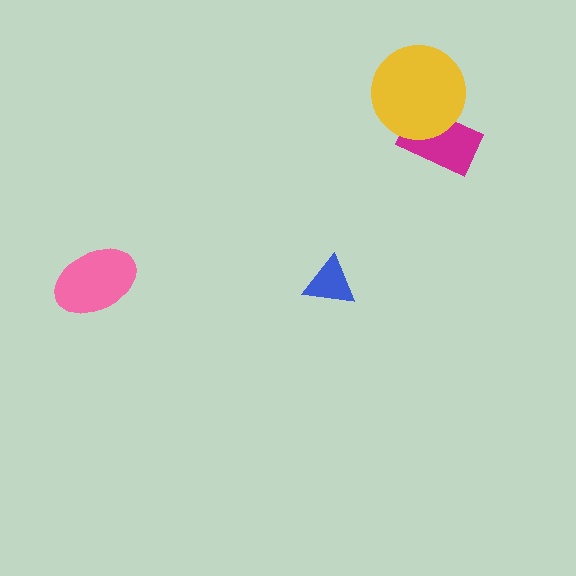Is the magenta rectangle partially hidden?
Yes, it is partially covered by another shape.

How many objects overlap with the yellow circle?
1 object overlaps with the yellow circle.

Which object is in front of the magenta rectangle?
The yellow circle is in front of the magenta rectangle.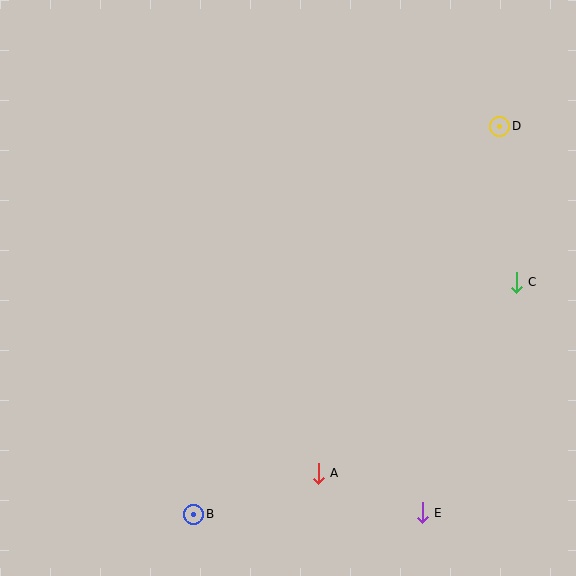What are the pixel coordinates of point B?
Point B is at (194, 514).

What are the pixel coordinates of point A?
Point A is at (318, 473).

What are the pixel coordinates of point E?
Point E is at (422, 513).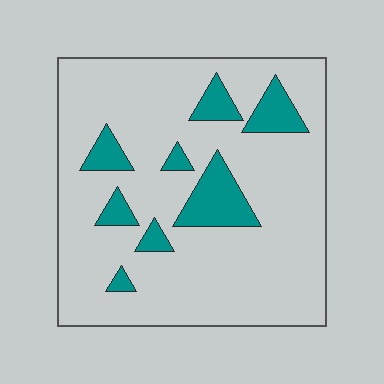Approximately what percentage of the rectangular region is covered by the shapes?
Approximately 15%.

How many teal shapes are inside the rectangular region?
8.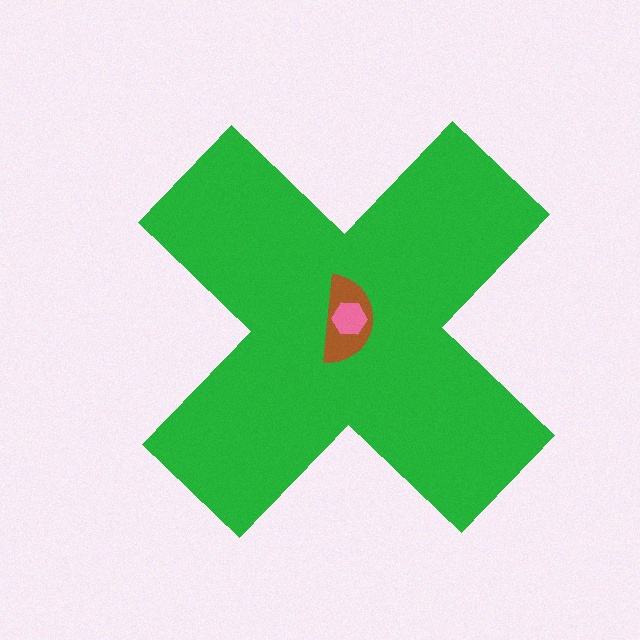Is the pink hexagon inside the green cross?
Yes.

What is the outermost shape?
The green cross.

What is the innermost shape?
The pink hexagon.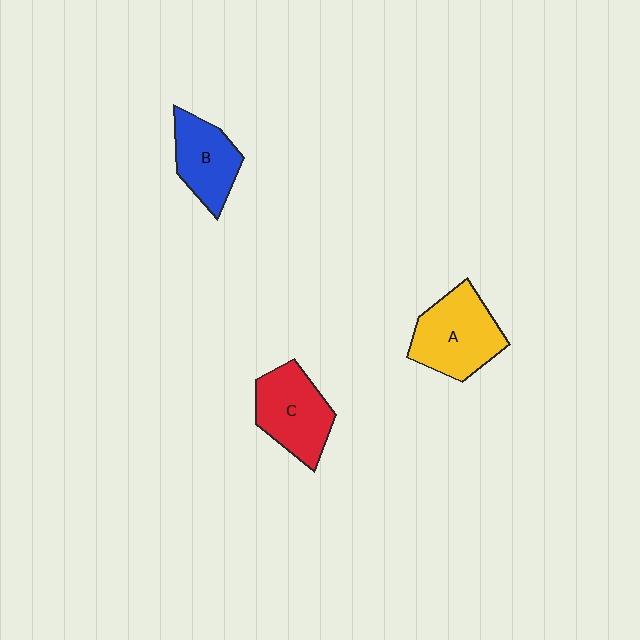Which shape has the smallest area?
Shape B (blue).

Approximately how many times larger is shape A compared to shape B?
Approximately 1.3 times.